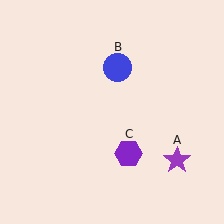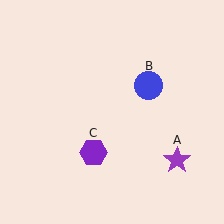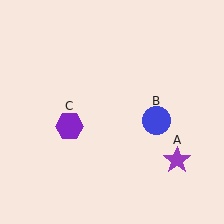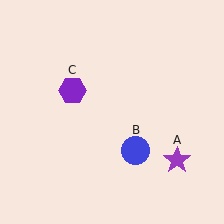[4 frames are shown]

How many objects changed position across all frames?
2 objects changed position: blue circle (object B), purple hexagon (object C).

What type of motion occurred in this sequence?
The blue circle (object B), purple hexagon (object C) rotated clockwise around the center of the scene.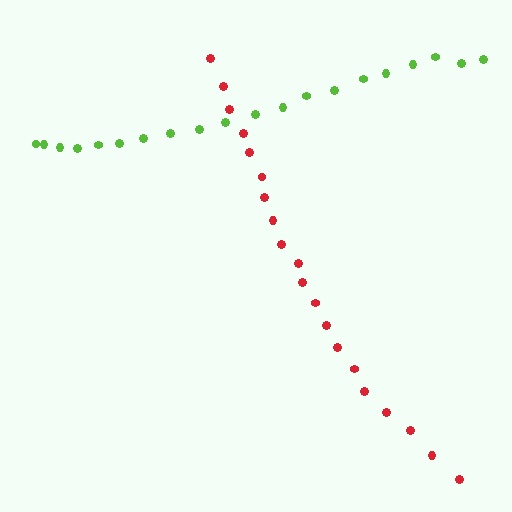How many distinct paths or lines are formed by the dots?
There are 2 distinct paths.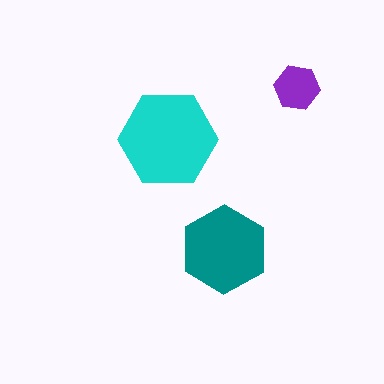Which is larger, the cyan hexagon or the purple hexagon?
The cyan one.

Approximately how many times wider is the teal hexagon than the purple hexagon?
About 2 times wider.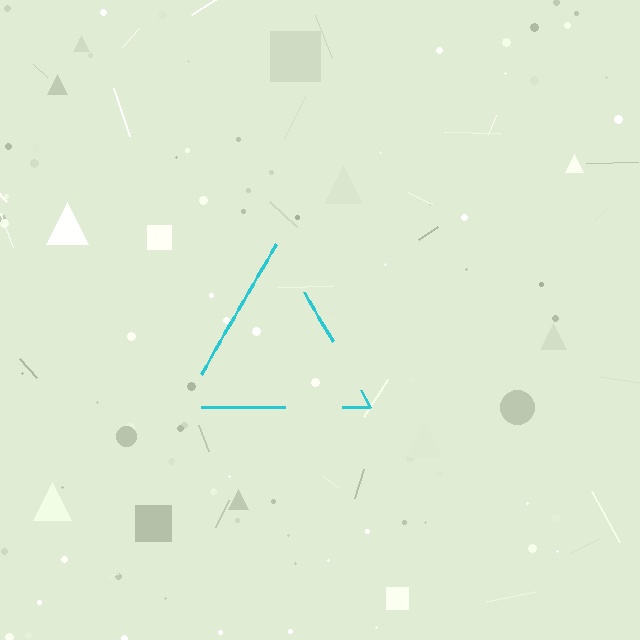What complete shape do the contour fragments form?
The contour fragments form a triangle.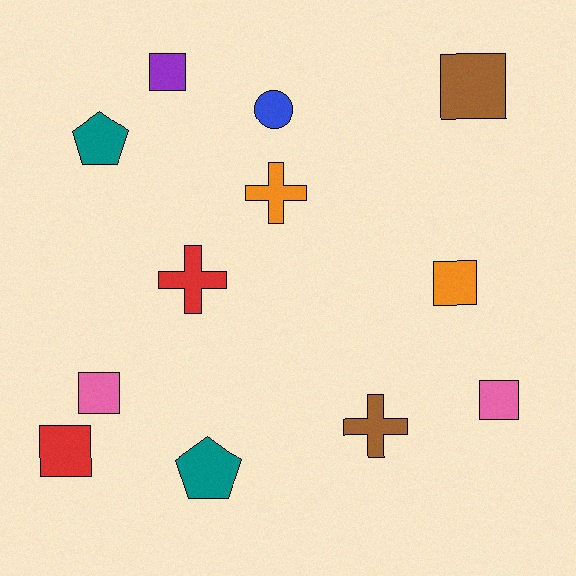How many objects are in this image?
There are 12 objects.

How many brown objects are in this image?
There are 2 brown objects.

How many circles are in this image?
There is 1 circle.